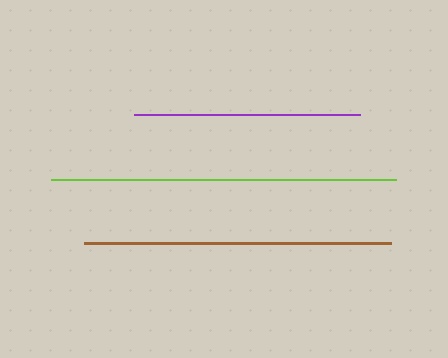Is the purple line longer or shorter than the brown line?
The brown line is longer than the purple line.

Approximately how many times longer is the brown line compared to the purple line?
The brown line is approximately 1.4 times the length of the purple line.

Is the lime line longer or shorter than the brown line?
The lime line is longer than the brown line.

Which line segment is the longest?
The lime line is the longest at approximately 345 pixels.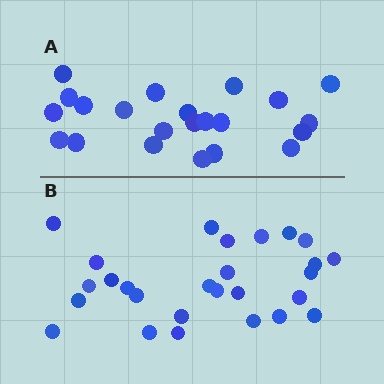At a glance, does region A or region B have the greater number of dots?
Region B (the bottom region) has more dots.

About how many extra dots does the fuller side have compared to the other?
Region B has about 5 more dots than region A.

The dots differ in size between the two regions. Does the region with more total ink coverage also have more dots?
No. Region A has more total ink coverage because its dots are larger, but region B actually contains more individual dots. Total area can be misleading — the number of items is what matters here.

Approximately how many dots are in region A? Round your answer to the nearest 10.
About 20 dots. (The exact count is 22, which rounds to 20.)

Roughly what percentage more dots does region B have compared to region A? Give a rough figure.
About 25% more.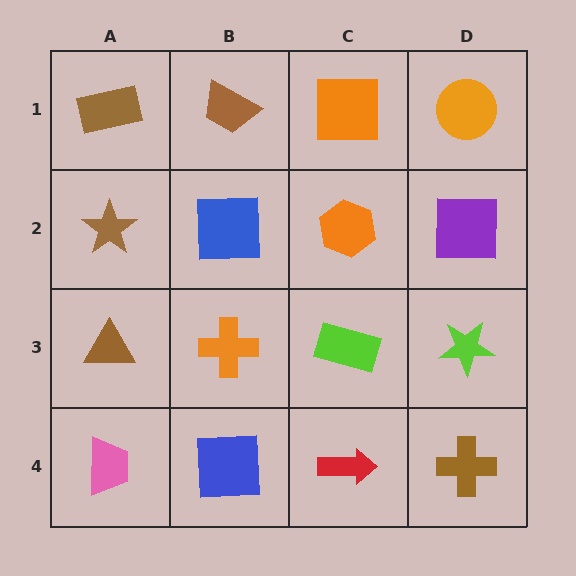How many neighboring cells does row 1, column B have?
3.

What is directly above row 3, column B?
A blue square.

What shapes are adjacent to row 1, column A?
A brown star (row 2, column A), a brown trapezoid (row 1, column B).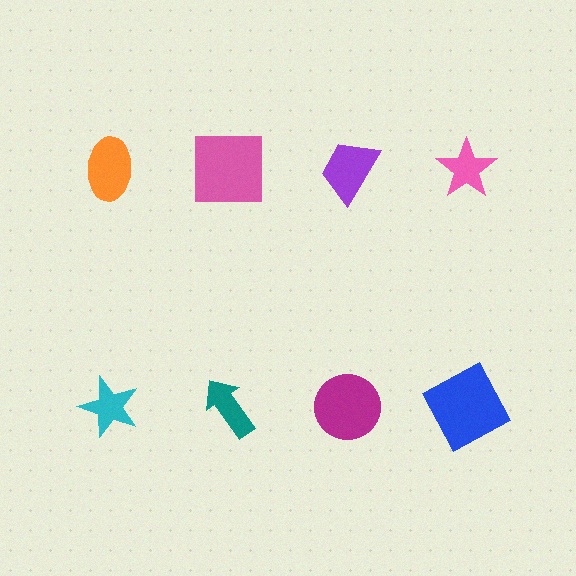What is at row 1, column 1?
An orange ellipse.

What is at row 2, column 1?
A cyan star.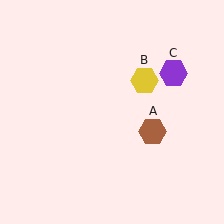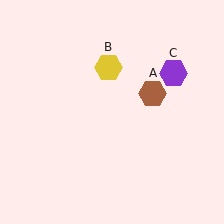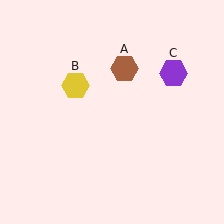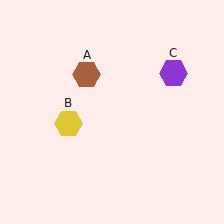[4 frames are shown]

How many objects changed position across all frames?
2 objects changed position: brown hexagon (object A), yellow hexagon (object B).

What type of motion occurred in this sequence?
The brown hexagon (object A), yellow hexagon (object B) rotated counterclockwise around the center of the scene.